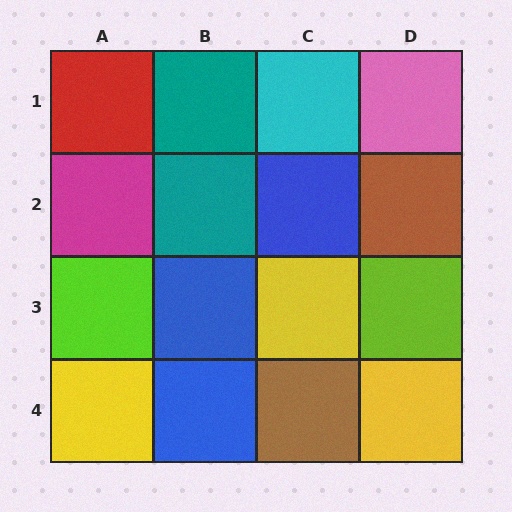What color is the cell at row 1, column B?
Teal.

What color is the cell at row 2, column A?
Magenta.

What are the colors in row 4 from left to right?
Yellow, blue, brown, yellow.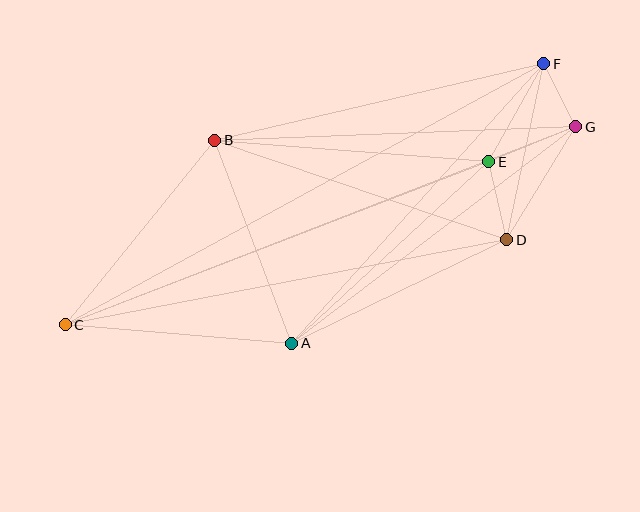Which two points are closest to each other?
Points F and G are closest to each other.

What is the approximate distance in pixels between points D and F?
The distance between D and F is approximately 180 pixels.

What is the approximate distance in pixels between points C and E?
The distance between C and E is approximately 454 pixels.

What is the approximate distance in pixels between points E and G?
The distance between E and G is approximately 94 pixels.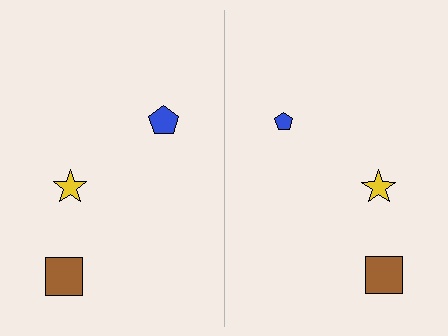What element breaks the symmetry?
The blue pentagon on the right side has a different size than its mirror counterpart.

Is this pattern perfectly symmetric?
No, the pattern is not perfectly symmetric. The blue pentagon on the right side has a different size than its mirror counterpart.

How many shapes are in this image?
There are 6 shapes in this image.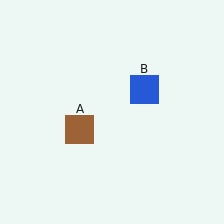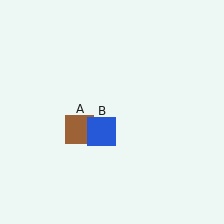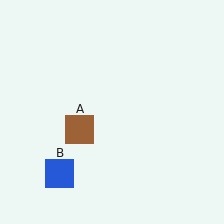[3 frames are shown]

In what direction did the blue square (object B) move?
The blue square (object B) moved down and to the left.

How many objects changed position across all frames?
1 object changed position: blue square (object B).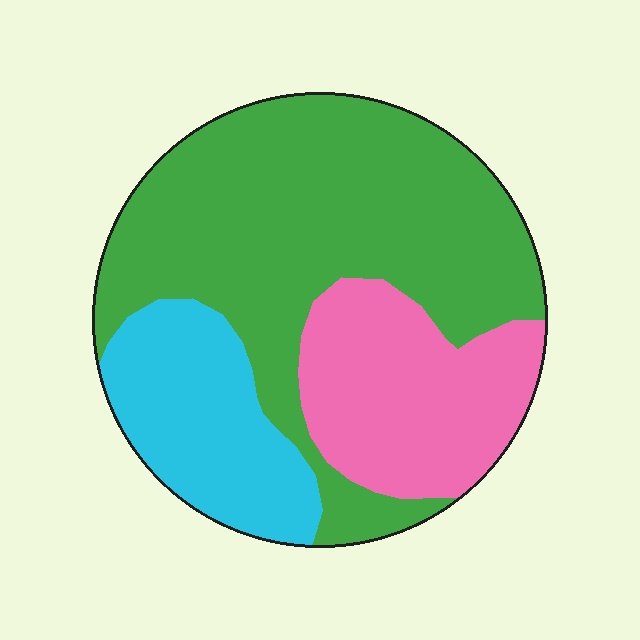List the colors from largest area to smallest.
From largest to smallest: green, pink, cyan.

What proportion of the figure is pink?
Pink takes up between a sixth and a third of the figure.